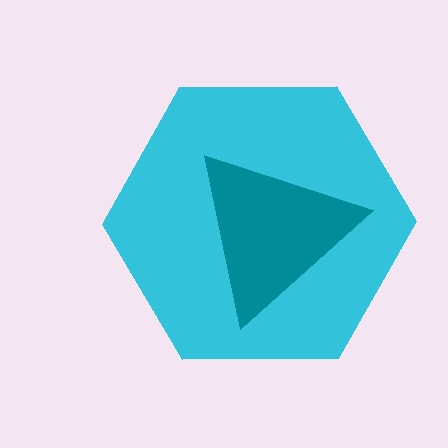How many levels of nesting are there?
2.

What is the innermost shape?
The teal triangle.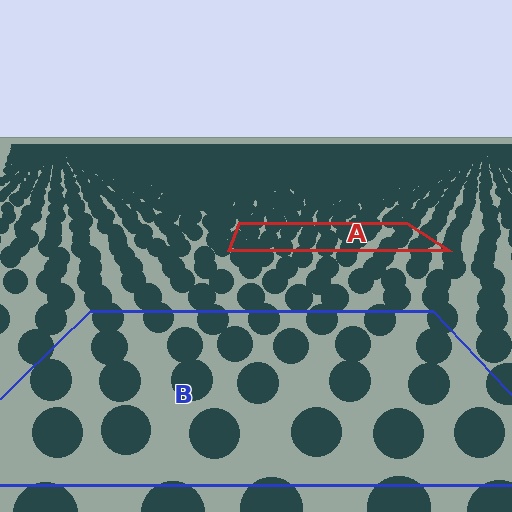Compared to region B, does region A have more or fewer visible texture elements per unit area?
Region A has more texture elements per unit area — they are packed more densely because it is farther away.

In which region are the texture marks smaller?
The texture marks are smaller in region A, because it is farther away.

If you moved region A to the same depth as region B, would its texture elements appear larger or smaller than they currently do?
They would appear larger. At a closer depth, the same texture elements are projected at a bigger on-screen size.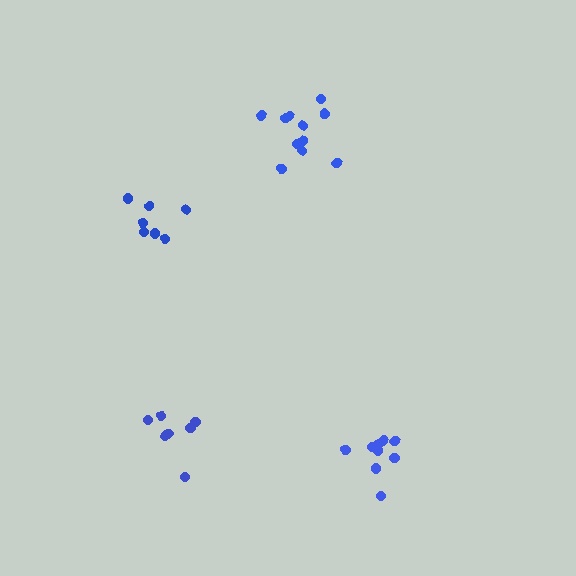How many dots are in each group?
Group 1: 11 dots, Group 2: 7 dots, Group 3: 9 dots, Group 4: 7 dots (34 total).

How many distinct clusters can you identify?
There are 4 distinct clusters.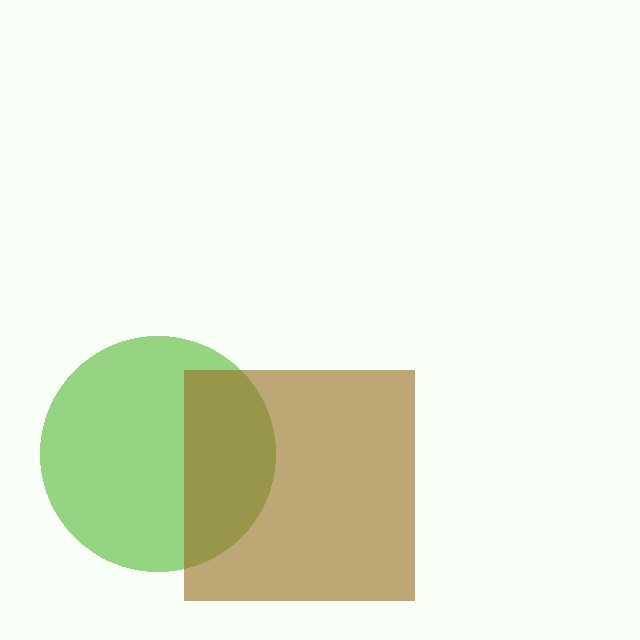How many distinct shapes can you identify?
There are 2 distinct shapes: a lime circle, a brown square.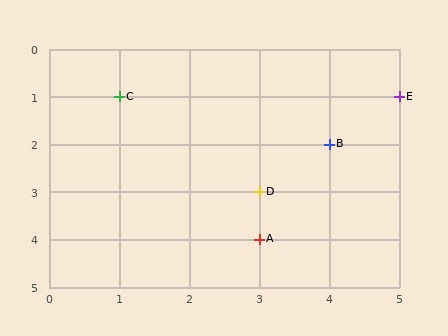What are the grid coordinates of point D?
Point D is at grid coordinates (3, 3).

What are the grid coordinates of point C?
Point C is at grid coordinates (1, 1).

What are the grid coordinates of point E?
Point E is at grid coordinates (5, 1).